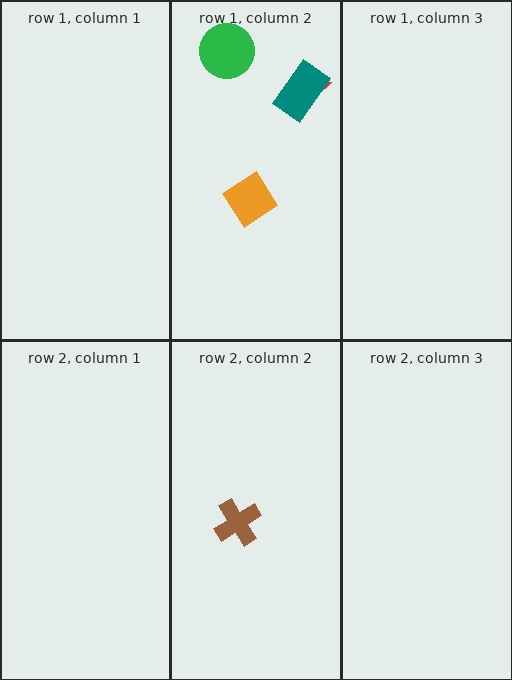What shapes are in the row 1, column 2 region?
The green circle, the red triangle, the teal rectangle, the orange diamond.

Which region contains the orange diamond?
The row 1, column 2 region.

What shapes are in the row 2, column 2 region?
The brown cross.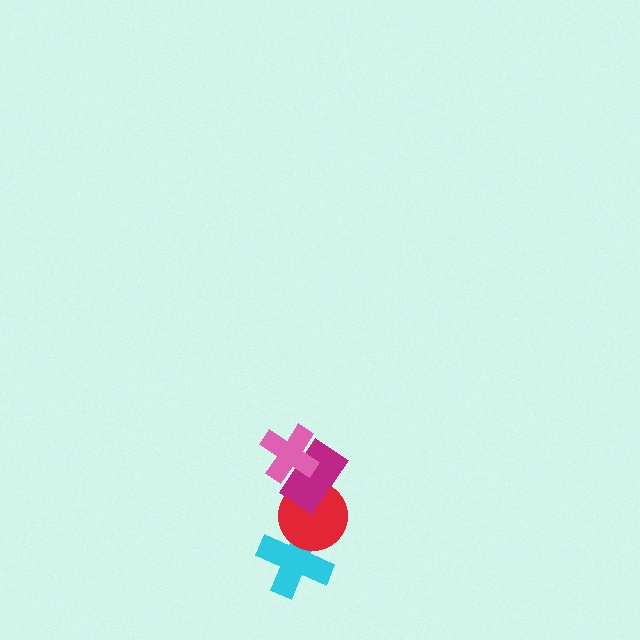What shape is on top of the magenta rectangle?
The pink cross is on top of the magenta rectangle.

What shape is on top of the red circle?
The magenta rectangle is on top of the red circle.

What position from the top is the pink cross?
The pink cross is 1st from the top.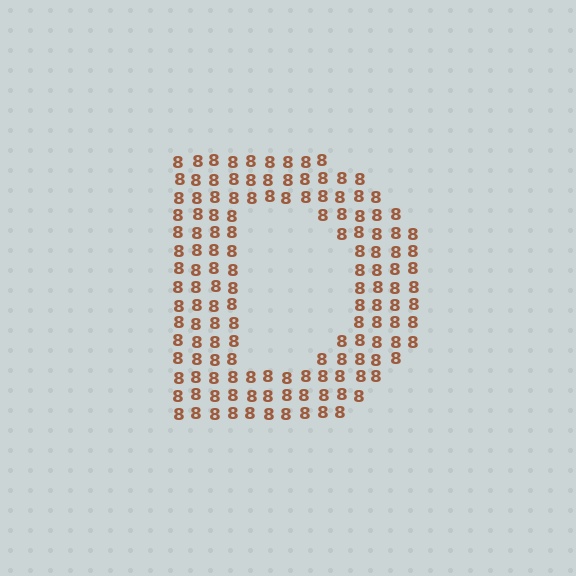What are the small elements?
The small elements are digit 8's.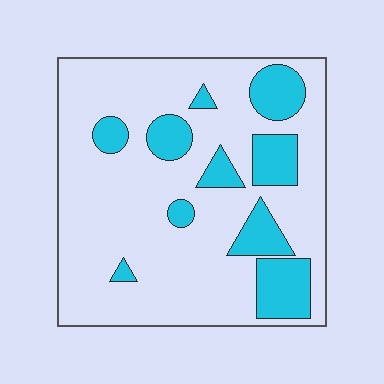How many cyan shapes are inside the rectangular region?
10.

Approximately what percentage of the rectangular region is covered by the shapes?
Approximately 20%.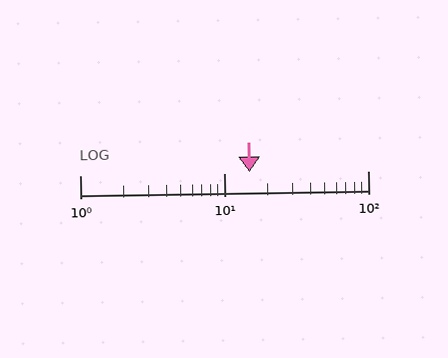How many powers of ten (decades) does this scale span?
The scale spans 2 decades, from 1 to 100.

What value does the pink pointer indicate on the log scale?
The pointer indicates approximately 15.